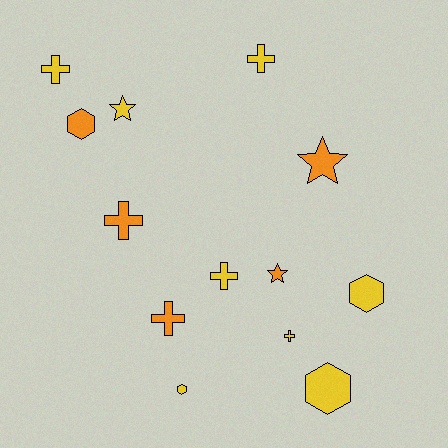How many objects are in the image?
There are 13 objects.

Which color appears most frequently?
Yellow, with 8 objects.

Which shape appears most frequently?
Cross, with 6 objects.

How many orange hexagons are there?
There is 1 orange hexagon.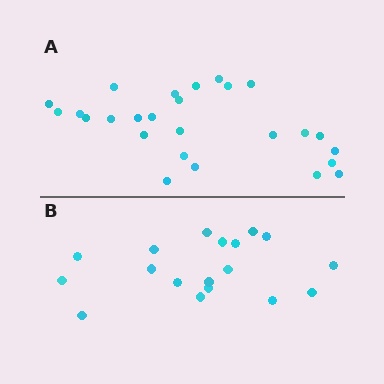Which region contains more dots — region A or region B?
Region A (the top region) has more dots.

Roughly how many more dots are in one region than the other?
Region A has roughly 8 or so more dots than region B.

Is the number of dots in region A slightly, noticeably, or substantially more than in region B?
Region A has noticeably more, but not dramatically so. The ratio is roughly 1.4 to 1.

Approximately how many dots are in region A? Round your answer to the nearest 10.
About 30 dots. (The exact count is 26, which rounds to 30.)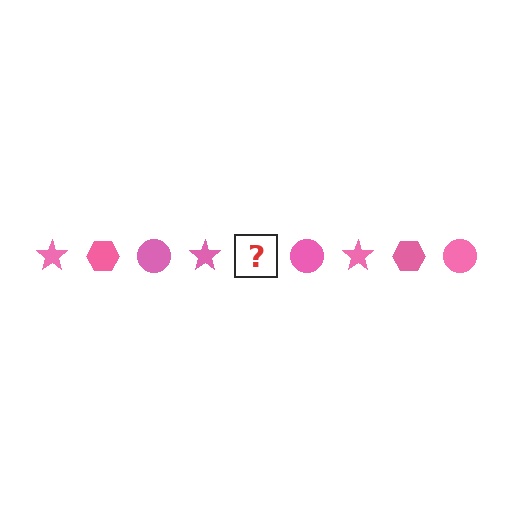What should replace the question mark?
The question mark should be replaced with a pink hexagon.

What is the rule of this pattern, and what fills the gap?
The rule is that the pattern cycles through star, hexagon, circle shapes in pink. The gap should be filled with a pink hexagon.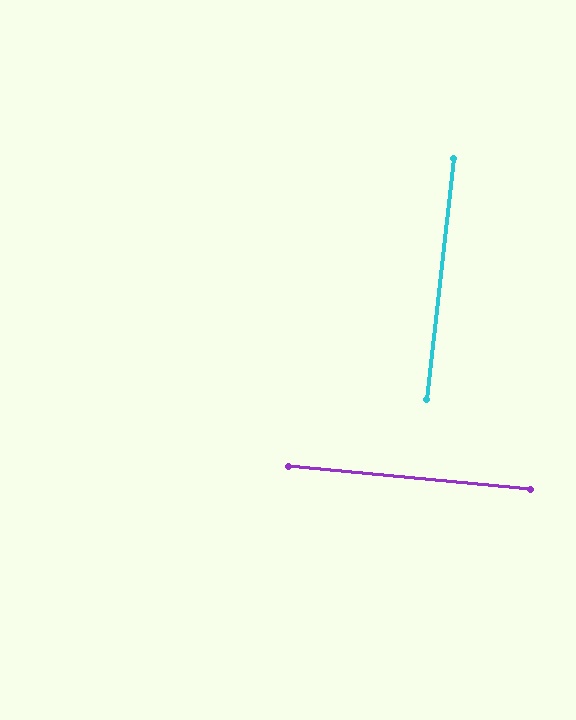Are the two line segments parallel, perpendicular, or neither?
Perpendicular — they meet at approximately 89°.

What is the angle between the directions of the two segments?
Approximately 89 degrees.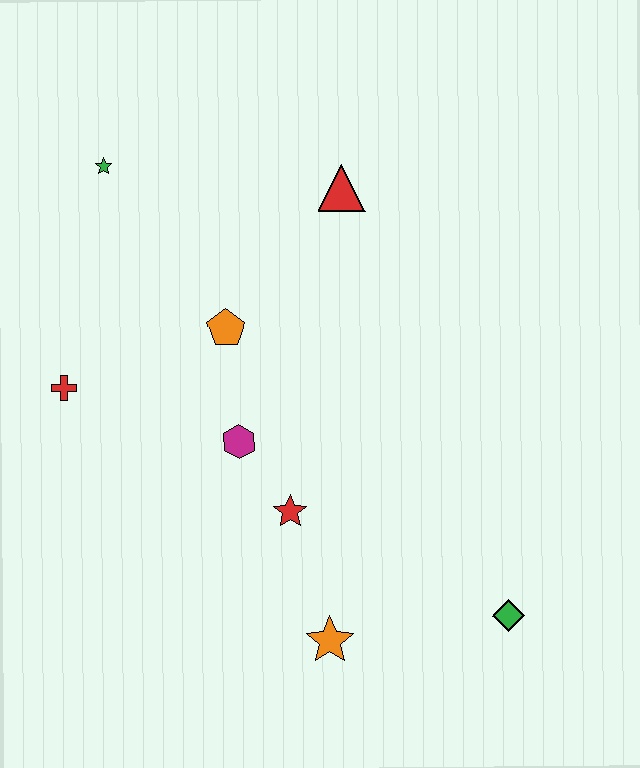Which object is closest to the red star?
The magenta hexagon is closest to the red star.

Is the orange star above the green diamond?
No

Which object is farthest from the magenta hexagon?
The green diamond is farthest from the magenta hexagon.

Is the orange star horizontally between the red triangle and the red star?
Yes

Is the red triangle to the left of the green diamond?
Yes